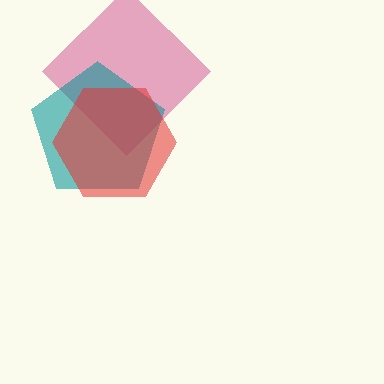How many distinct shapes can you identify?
There are 3 distinct shapes: a magenta diamond, a teal pentagon, a red hexagon.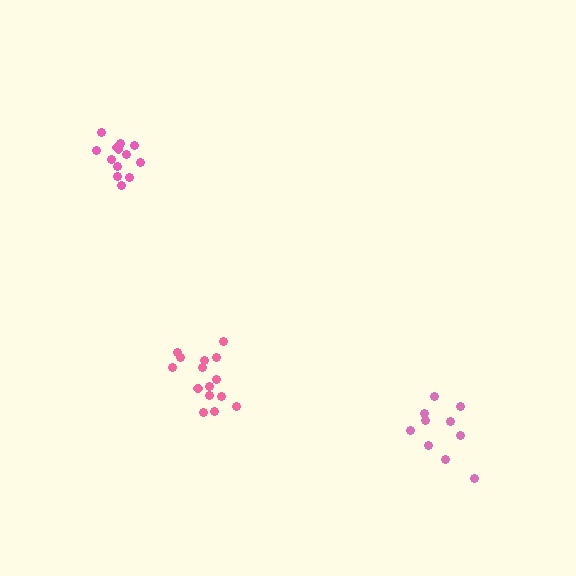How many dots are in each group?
Group 1: 13 dots, Group 2: 15 dots, Group 3: 10 dots (38 total).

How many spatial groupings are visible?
There are 3 spatial groupings.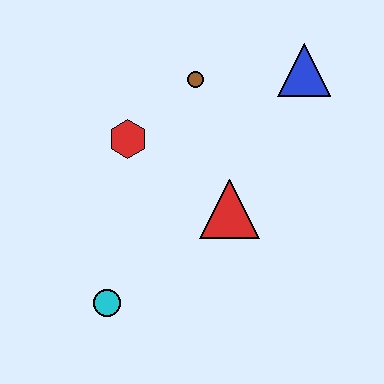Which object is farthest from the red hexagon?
The blue triangle is farthest from the red hexagon.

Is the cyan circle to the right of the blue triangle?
No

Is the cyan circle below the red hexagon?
Yes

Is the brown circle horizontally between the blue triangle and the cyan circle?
Yes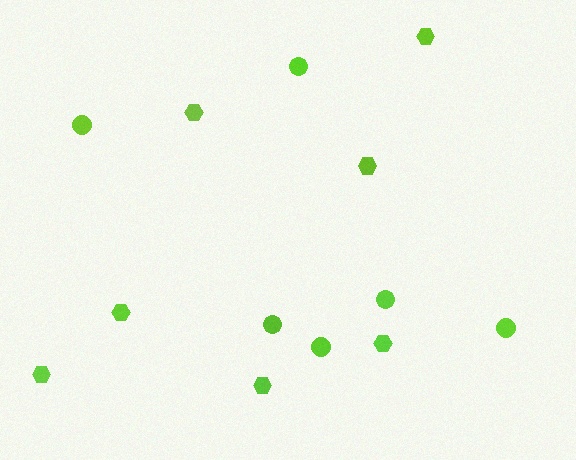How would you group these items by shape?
There are 2 groups: one group of circles (6) and one group of hexagons (7).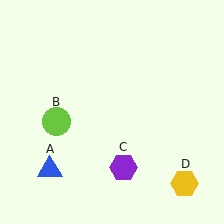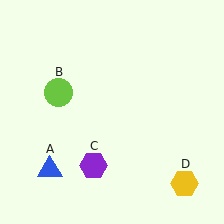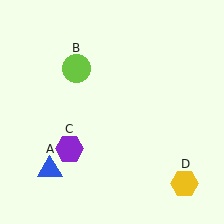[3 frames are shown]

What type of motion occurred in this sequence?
The lime circle (object B), purple hexagon (object C) rotated clockwise around the center of the scene.